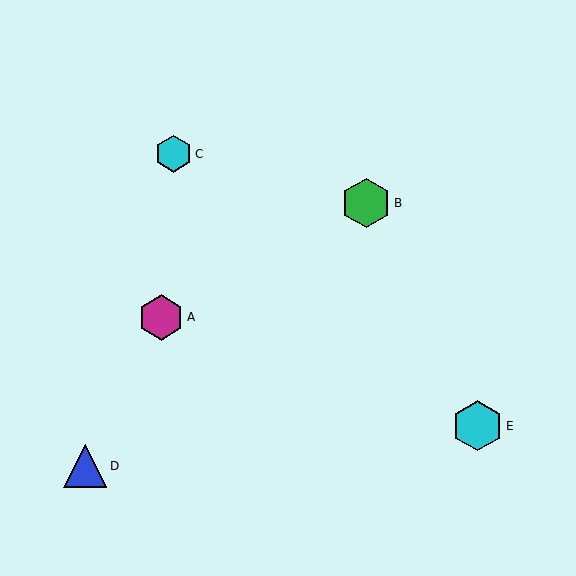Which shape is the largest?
The cyan hexagon (labeled E) is the largest.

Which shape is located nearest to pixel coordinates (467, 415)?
The cyan hexagon (labeled E) at (477, 426) is nearest to that location.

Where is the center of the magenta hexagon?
The center of the magenta hexagon is at (161, 317).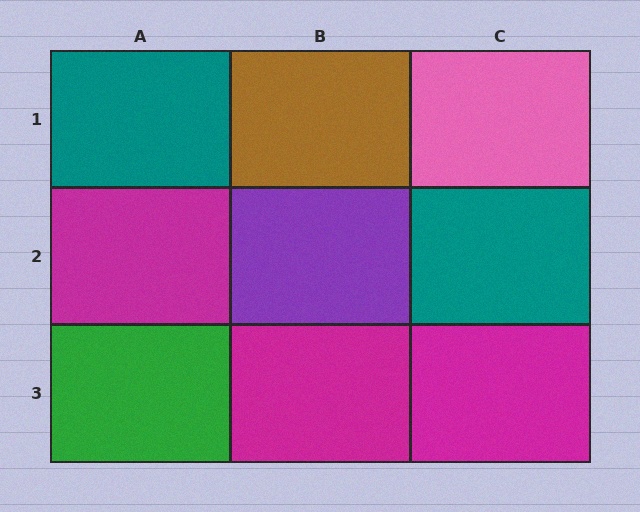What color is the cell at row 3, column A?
Green.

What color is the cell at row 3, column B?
Magenta.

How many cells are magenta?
3 cells are magenta.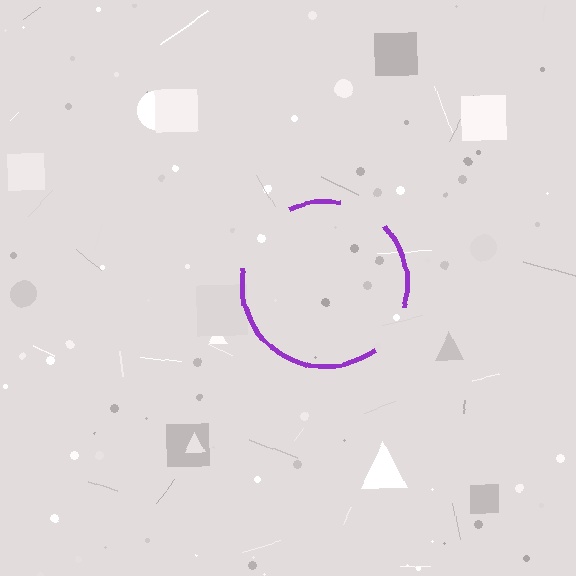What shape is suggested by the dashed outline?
The dashed outline suggests a circle.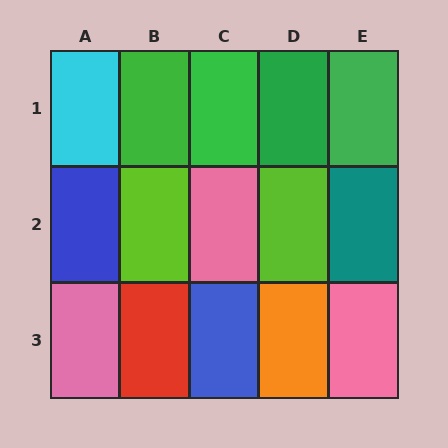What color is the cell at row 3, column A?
Pink.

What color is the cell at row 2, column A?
Blue.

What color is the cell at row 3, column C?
Blue.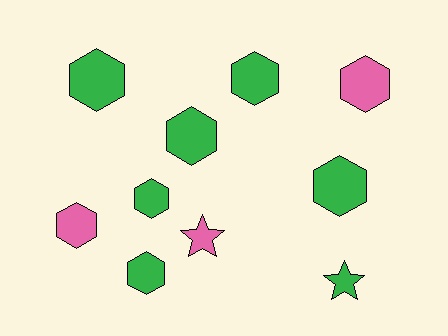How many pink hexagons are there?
There are 2 pink hexagons.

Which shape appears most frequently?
Hexagon, with 8 objects.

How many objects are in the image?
There are 10 objects.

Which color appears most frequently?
Green, with 7 objects.